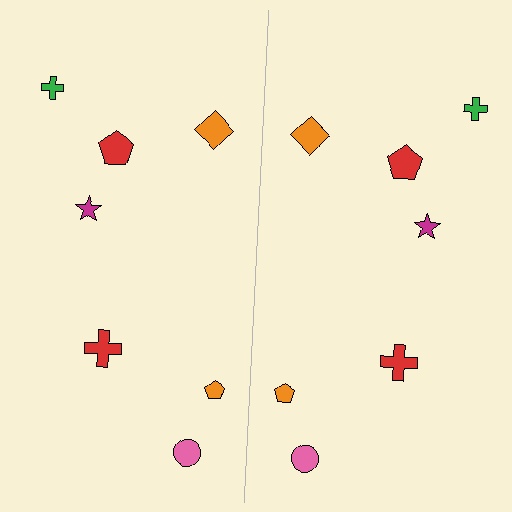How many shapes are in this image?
There are 14 shapes in this image.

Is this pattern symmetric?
Yes, this pattern has bilateral (reflection) symmetry.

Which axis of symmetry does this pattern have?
The pattern has a vertical axis of symmetry running through the center of the image.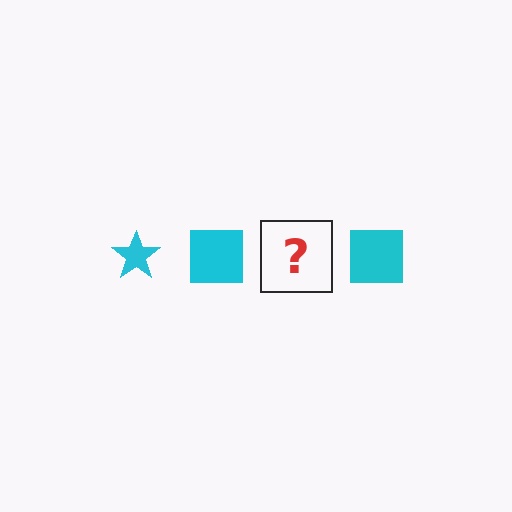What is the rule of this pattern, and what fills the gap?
The rule is that the pattern cycles through star, square shapes in cyan. The gap should be filled with a cyan star.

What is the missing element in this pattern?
The missing element is a cyan star.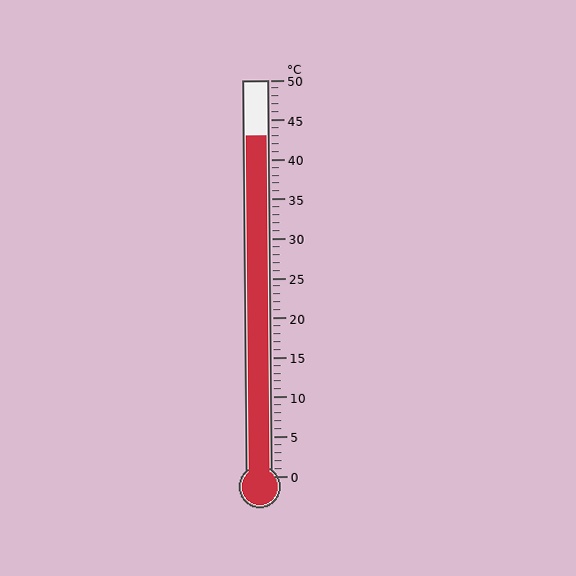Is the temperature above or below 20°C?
The temperature is above 20°C.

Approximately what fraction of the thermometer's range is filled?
The thermometer is filled to approximately 85% of its range.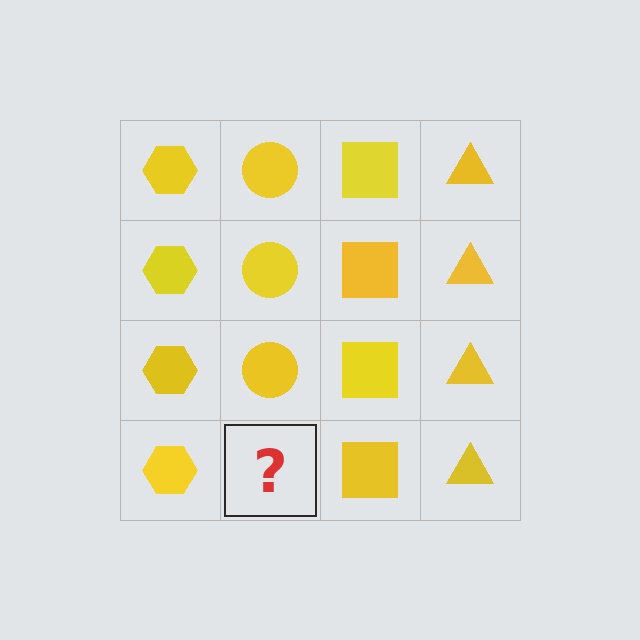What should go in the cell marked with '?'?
The missing cell should contain a yellow circle.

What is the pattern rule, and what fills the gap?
The rule is that each column has a consistent shape. The gap should be filled with a yellow circle.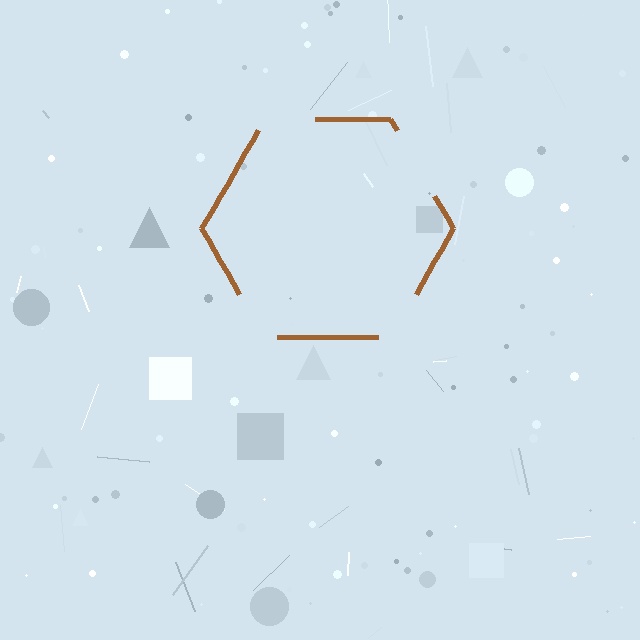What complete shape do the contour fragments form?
The contour fragments form a hexagon.